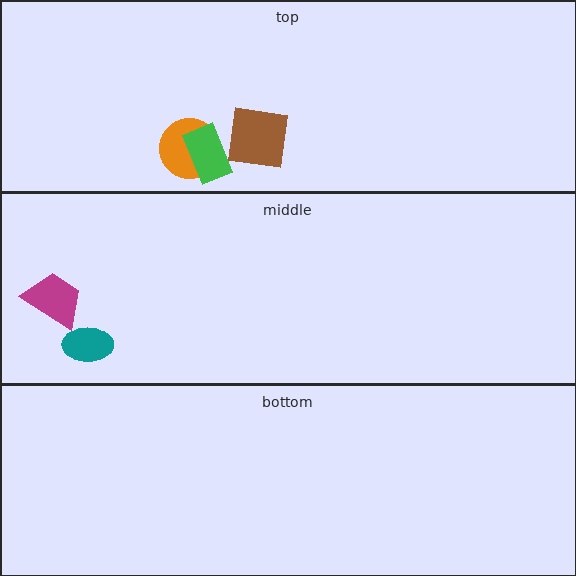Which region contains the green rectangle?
The top region.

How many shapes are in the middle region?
2.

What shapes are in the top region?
The orange circle, the brown square, the green rectangle.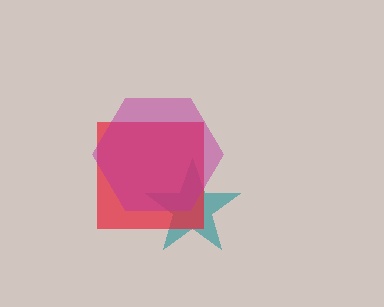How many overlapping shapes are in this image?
There are 3 overlapping shapes in the image.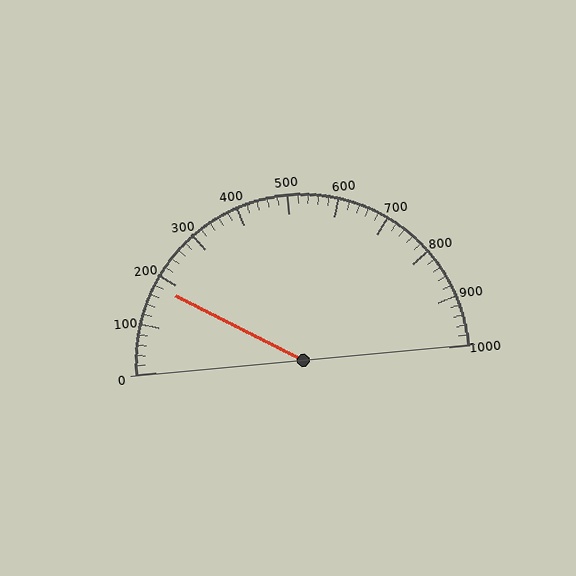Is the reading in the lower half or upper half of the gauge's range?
The reading is in the lower half of the range (0 to 1000).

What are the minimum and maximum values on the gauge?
The gauge ranges from 0 to 1000.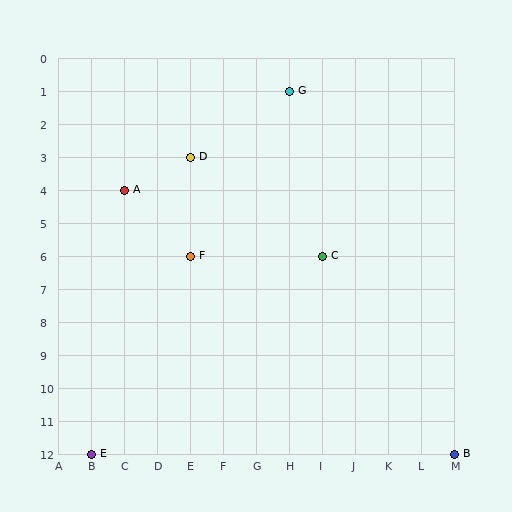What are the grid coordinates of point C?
Point C is at grid coordinates (I, 6).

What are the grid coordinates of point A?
Point A is at grid coordinates (C, 4).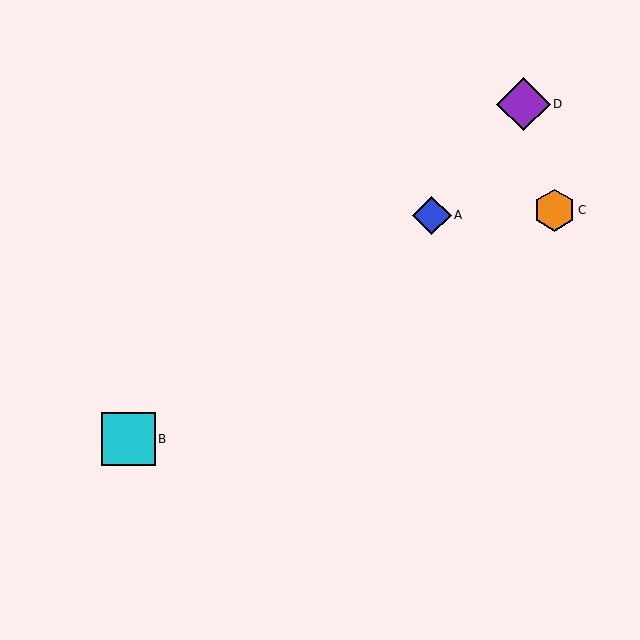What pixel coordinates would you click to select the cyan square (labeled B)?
Click at (128, 439) to select the cyan square B.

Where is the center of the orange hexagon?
The center of the orange hexagon is at (554, 210).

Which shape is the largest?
The cyan square (labeled B) is the largest.